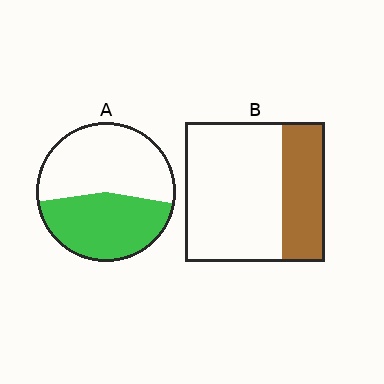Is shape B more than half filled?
No.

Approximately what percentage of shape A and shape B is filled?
A is approximately 45% and B is approximately 30%.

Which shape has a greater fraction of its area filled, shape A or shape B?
Shape A.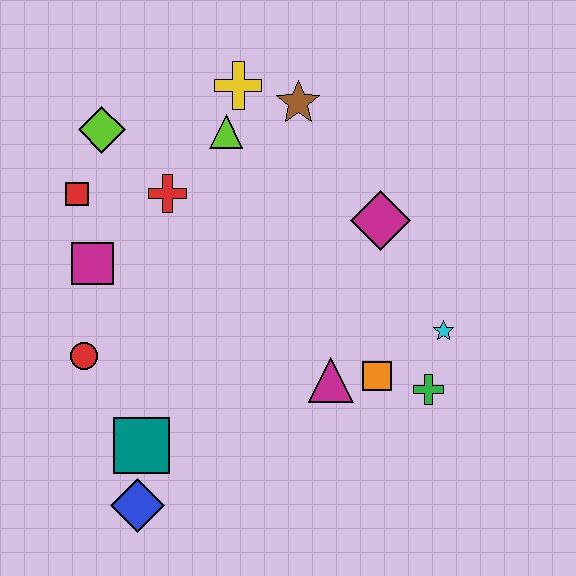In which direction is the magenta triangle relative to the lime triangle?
The magenta triangle is below the lime triangle.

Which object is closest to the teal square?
The blue diamond is closest to the teal square.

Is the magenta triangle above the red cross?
No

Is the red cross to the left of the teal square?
No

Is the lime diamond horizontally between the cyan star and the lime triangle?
No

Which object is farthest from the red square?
The green cross is farthest from the red square.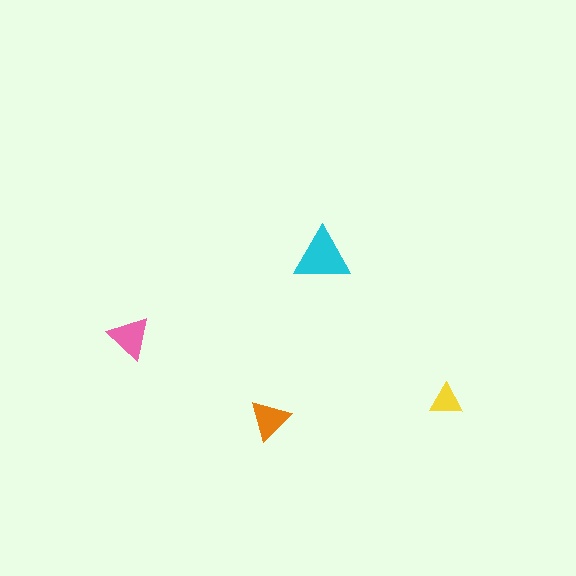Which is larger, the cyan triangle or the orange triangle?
The cyan one.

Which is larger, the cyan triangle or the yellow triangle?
The cyan one.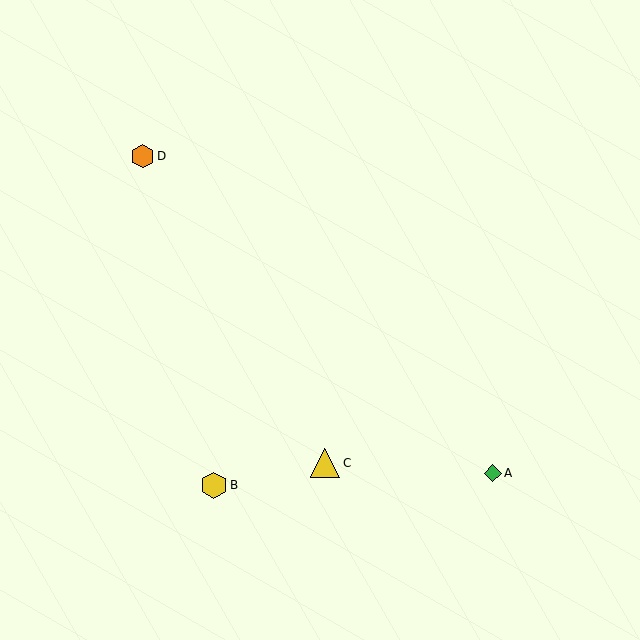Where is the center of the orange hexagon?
The center of the orange hexagon is at (142, 156).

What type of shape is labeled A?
Shape A is a green diamond.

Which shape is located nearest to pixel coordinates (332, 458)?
The yellow triangle (labeled C) at (325, 463) is nearest to that location.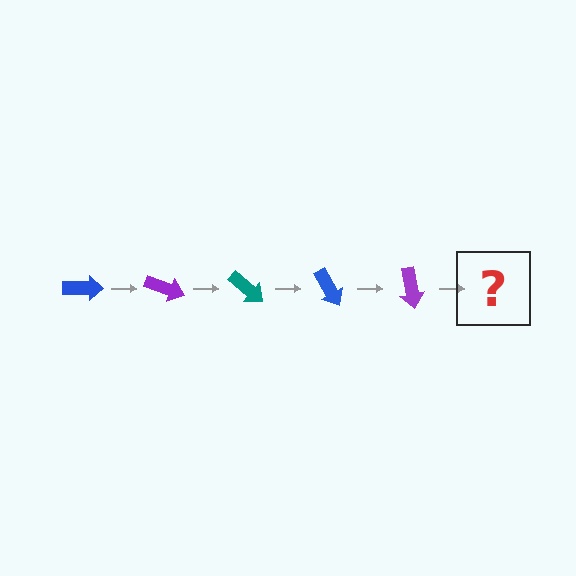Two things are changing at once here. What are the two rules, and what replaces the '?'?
The two rules are that it rotates 20 degrees each step and the color cycles through blue, purple, and teal. The '?' should be a teal arrow, rotated 100 degrees from the start.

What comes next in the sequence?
The next element should be a teal arrow, rotated 100 degrees from the start.